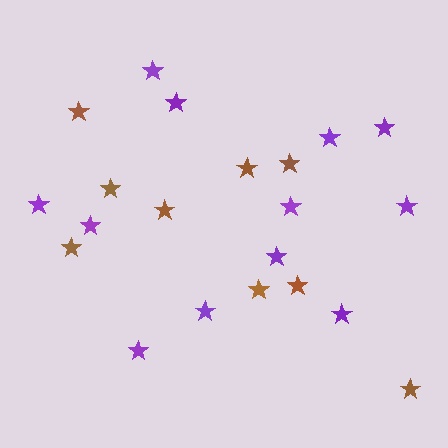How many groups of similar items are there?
There are 2 groups: one group of purple stars (12) and one group of brown stars (9).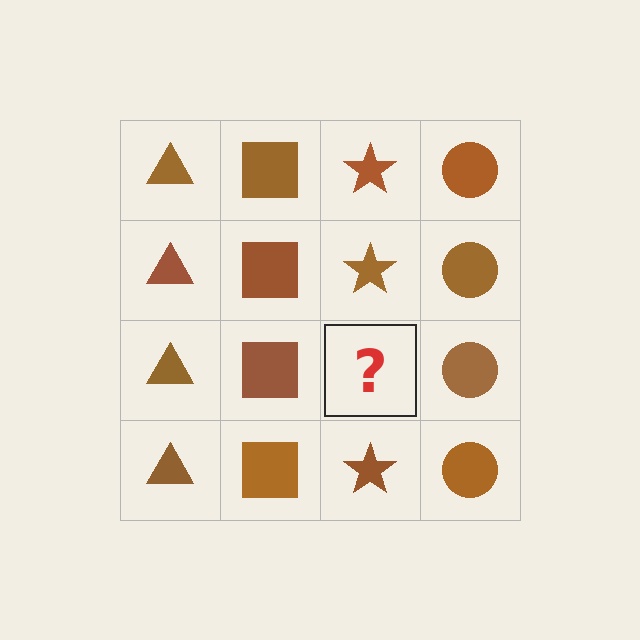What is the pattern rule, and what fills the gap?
The rule is that each column has a consistent shape. The gap should be filled with a brown star.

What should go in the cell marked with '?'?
The missing cell should contain a brown star.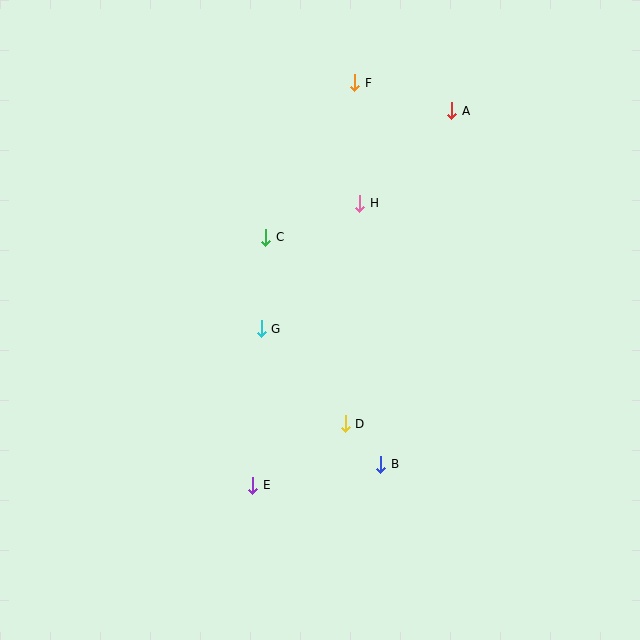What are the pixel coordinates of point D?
Point D is at (345, 424).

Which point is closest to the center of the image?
Point G at (261, 329) is closest to the center.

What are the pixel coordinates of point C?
Point C is at (266, 237).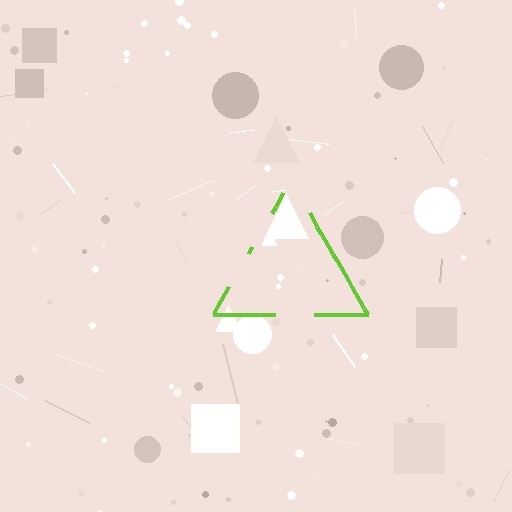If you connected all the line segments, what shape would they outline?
They would outline a triangle.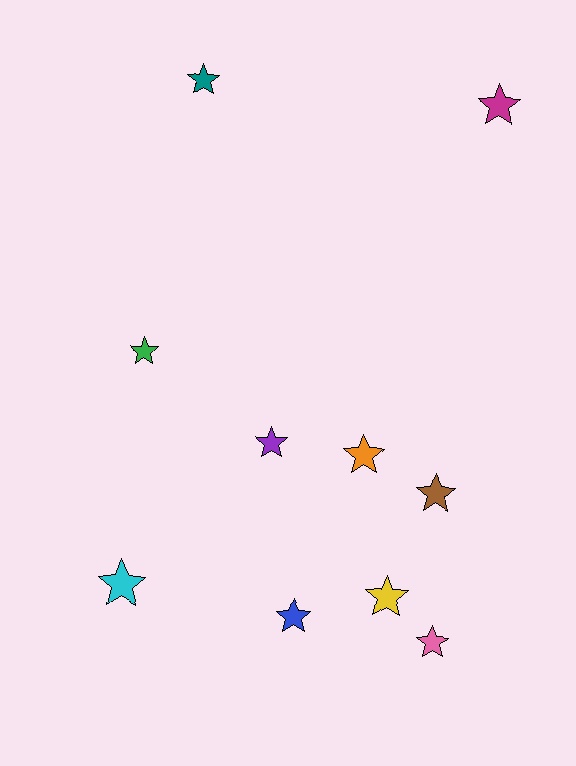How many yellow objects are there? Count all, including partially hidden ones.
There is 1 yellow object.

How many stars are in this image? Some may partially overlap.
There are 10 stars.